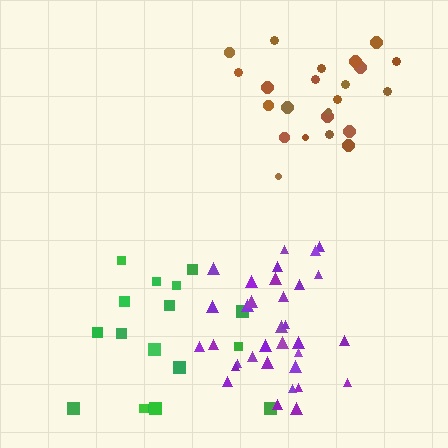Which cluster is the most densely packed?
Purple.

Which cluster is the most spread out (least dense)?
Green.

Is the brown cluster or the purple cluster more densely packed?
Purple.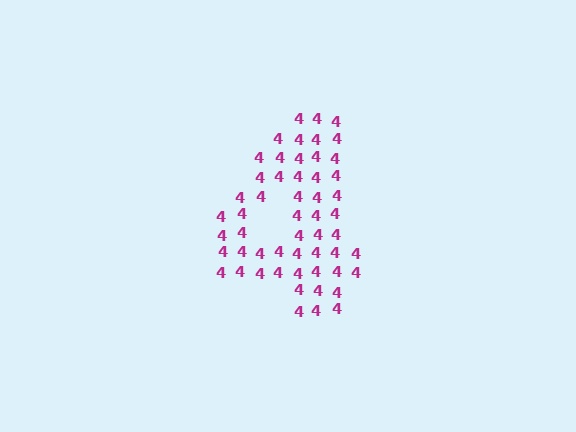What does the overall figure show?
The overall figure shows the digit 4.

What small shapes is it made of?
It is made of small digit 4's.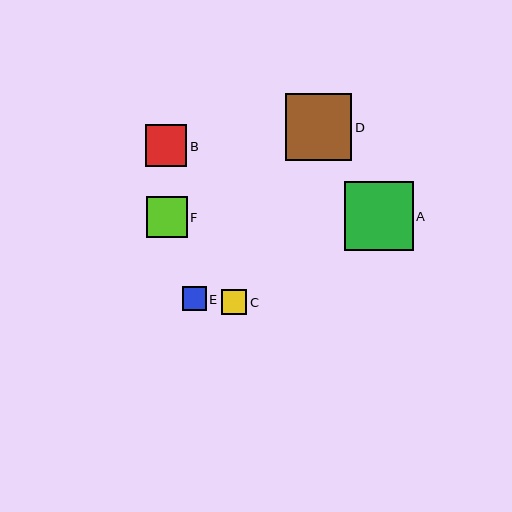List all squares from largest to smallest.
From largest to smallest: A, D, B, F, C, E.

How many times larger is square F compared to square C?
Square F is approximately 1.6 times the size of square C.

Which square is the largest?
Square A is the largest with a size of approximately 68 pixels.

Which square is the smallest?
Square E is the smallest with a size of approximately 24 pixels.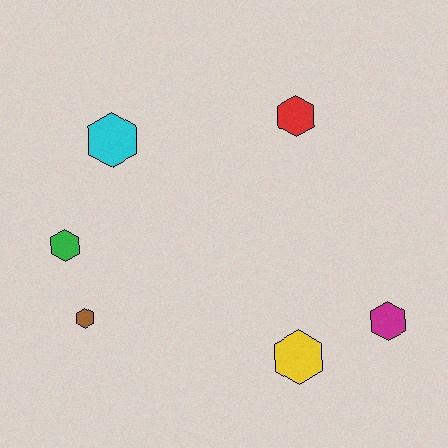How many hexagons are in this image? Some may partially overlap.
There are 6 hexagons.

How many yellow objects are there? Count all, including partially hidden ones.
There is 1 yellow object.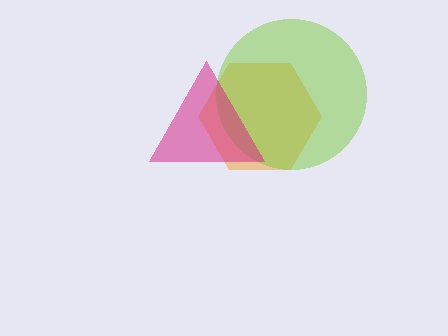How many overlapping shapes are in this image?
There are 3 overlapping shapes in the image.